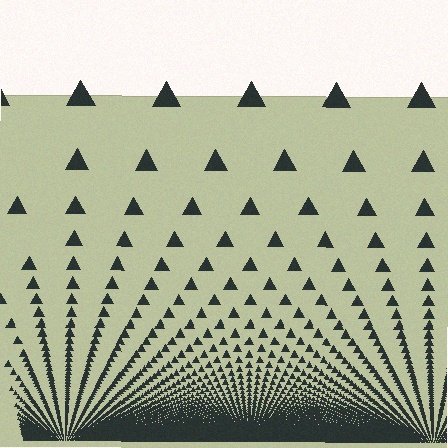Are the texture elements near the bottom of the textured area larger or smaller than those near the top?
Smaller. The gradient is inverted — elements near the bottom are smaller and denser.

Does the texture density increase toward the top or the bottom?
Density increases toward the bottom.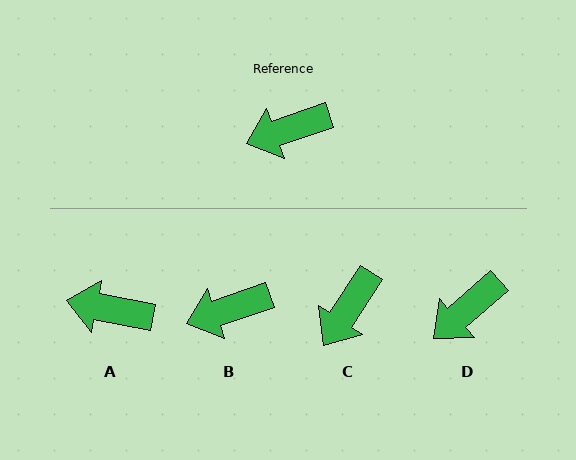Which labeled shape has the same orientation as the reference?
B.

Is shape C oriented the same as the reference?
No, it is off by about 37 degrees.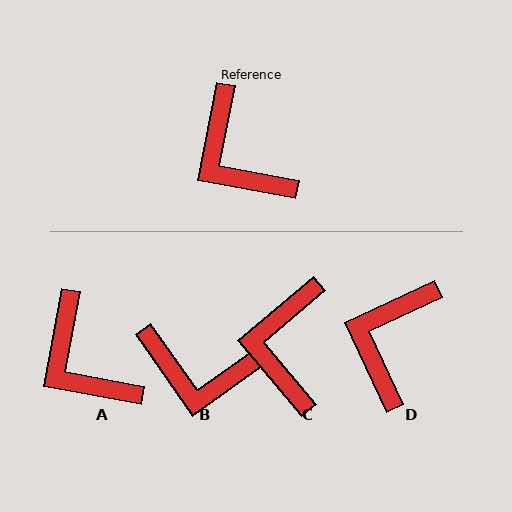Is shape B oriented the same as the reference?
No, it is off by about 46 degrees.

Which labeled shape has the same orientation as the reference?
A.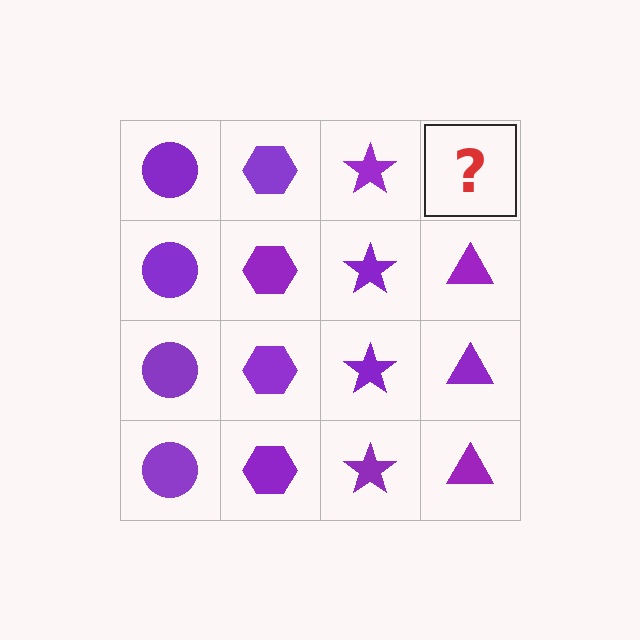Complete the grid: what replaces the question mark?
The question mark should be replaced with a purple triangle.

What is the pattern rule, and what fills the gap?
The rule is that each column has a consistent shape. The gap should be filled with a purple triangle.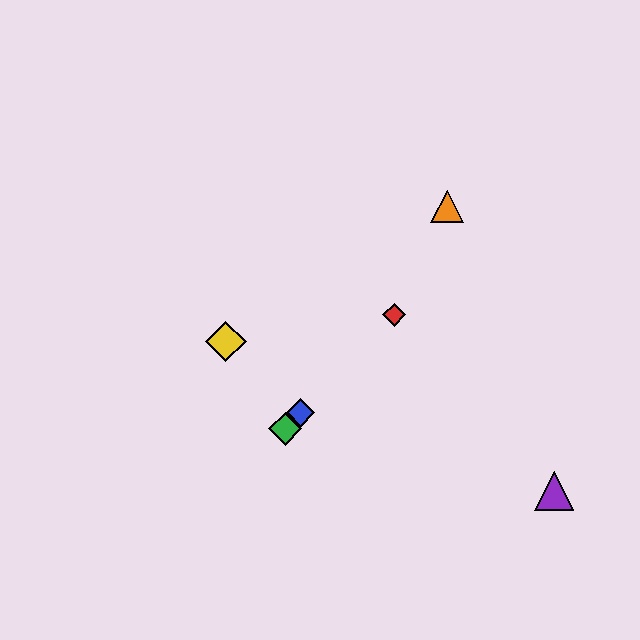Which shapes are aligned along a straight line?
The red diamond, the blue diamond, the green diamond are aligned along a straight line.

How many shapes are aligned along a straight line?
3 shapes (the red diamond, the blue diamond, the green diamond) are aligned along a straight line.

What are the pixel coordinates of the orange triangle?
The orange triangle is at (447, 207).